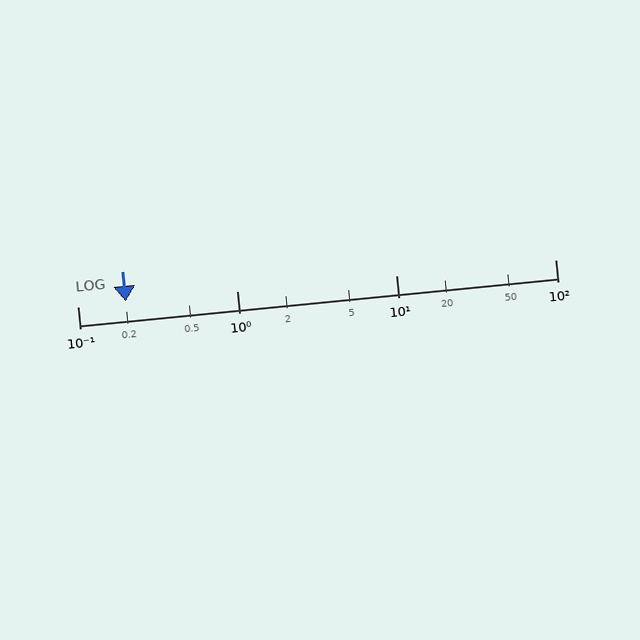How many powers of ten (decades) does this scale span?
The scale spans 3 decades, from 0.1 to 100.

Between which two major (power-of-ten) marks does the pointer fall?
The pointer is between 0.1 and 1.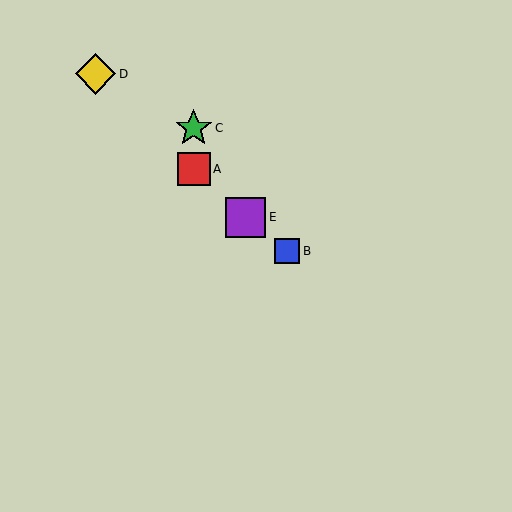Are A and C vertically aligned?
Yes, both are at x≈194.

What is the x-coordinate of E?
Object E is at x≈246.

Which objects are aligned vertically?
Objects A, C are aligned vertically.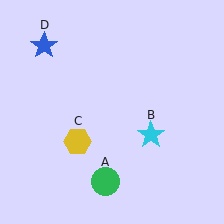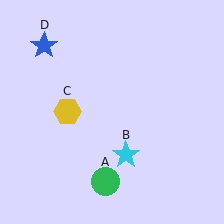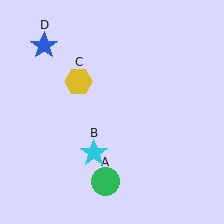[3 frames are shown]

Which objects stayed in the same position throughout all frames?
Green circle (object A) and blue star (object D) remained stationary.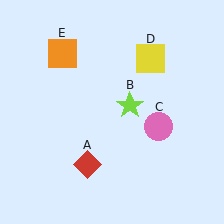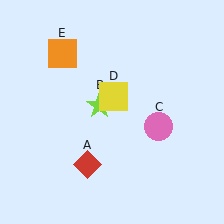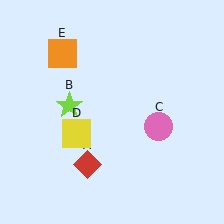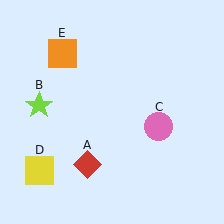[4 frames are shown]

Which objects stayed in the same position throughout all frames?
Red diamond (object A) and pink circle (object C) and orange square (object E) remained stationary.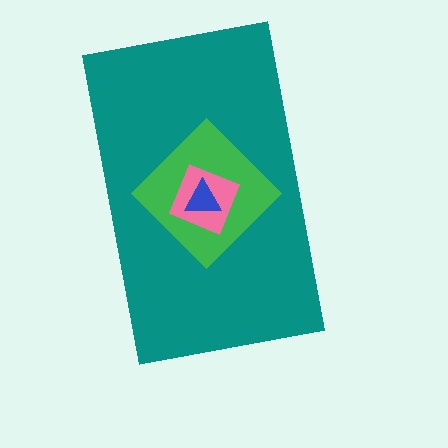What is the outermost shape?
The teal rectangle.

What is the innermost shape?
The blue triangle.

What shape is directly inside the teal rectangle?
The green diamond.